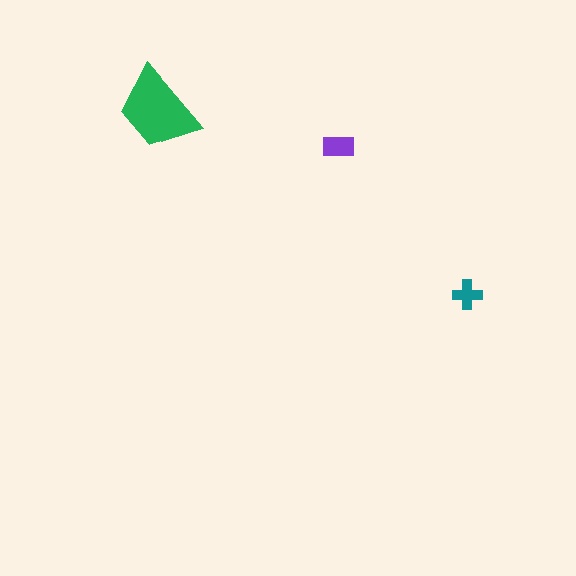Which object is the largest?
The green trapezoid.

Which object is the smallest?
The teal cross.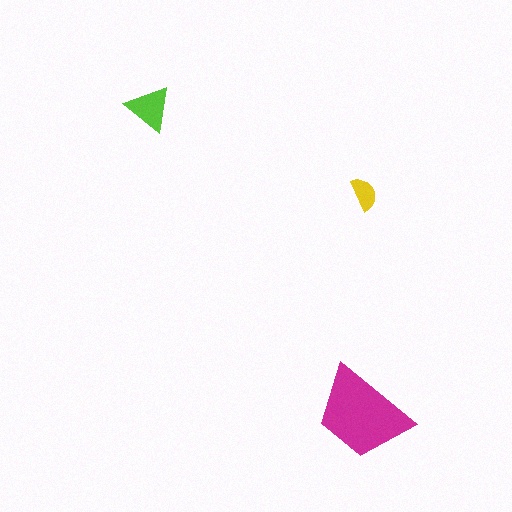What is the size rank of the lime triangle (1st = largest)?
2nd.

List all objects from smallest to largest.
The yellow semicircle, the lime triangle, the magenta trapezoid.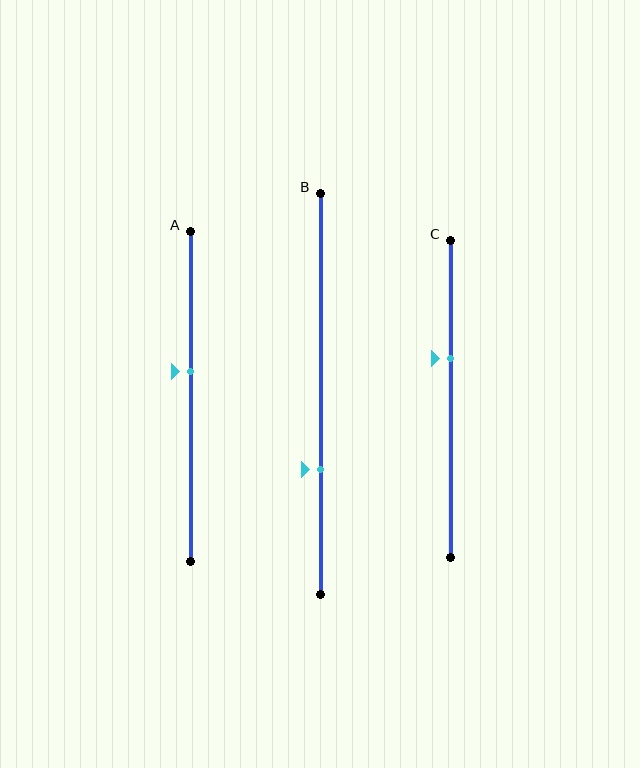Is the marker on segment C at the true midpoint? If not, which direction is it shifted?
No, the marker on segment C is shifted upward by about 13% of the segment length.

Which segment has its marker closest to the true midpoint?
Segment A has its marker closest to the true midpoint.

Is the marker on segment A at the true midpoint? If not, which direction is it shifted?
No, the marker on segment A is shifted upward by about 7% of the segment length.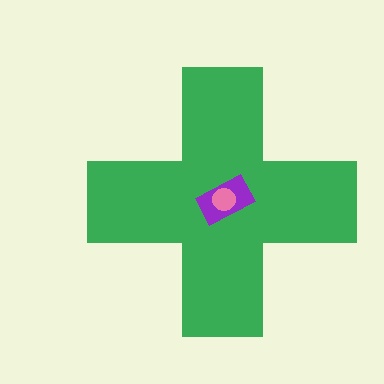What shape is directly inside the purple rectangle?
The pink circle.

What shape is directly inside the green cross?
The purple rectangle.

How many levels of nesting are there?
3.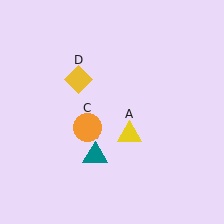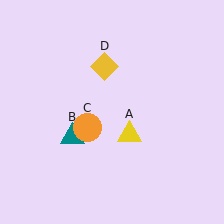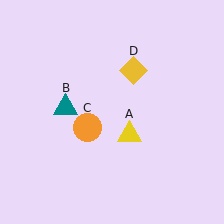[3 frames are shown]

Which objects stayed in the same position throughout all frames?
Yellow triangle (object A) and orange circle (object C) remained stationary.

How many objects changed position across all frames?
2 objects changed position: teal triangle (object B), yellow diamond (object D).